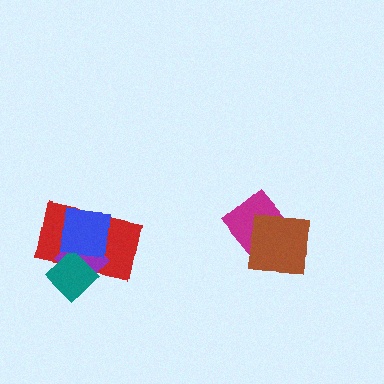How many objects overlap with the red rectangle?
3 objects overlap with the red rectangle.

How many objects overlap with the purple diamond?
3 objects overlap with the purple diamond.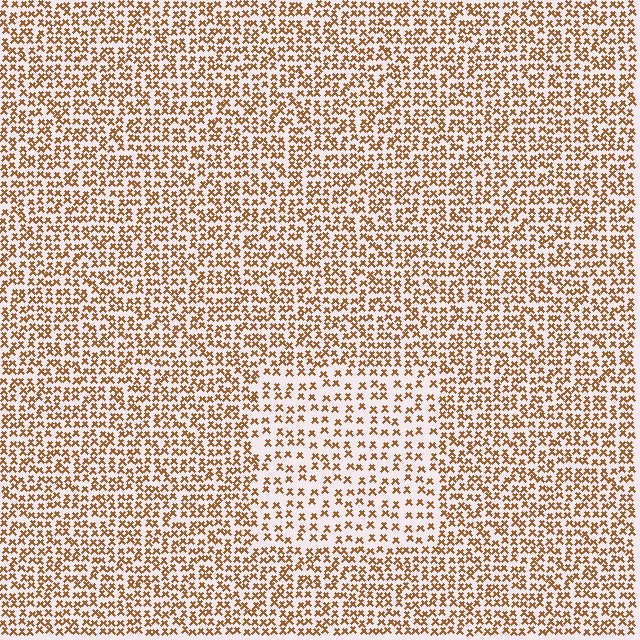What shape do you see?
I see a rectangle.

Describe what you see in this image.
The image contains small brown elements arranged at two different densities. A rectangle-shaped region is visible where the elements are less densely packed than the surrounding area.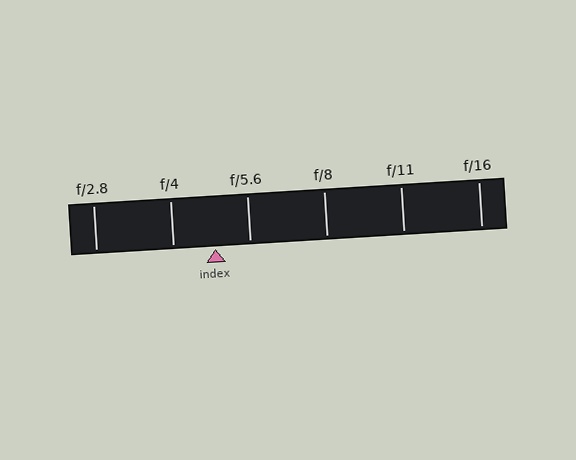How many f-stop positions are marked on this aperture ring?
There are 6 f-stop positions marked.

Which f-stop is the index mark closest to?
The index mark is closest to f/5.6.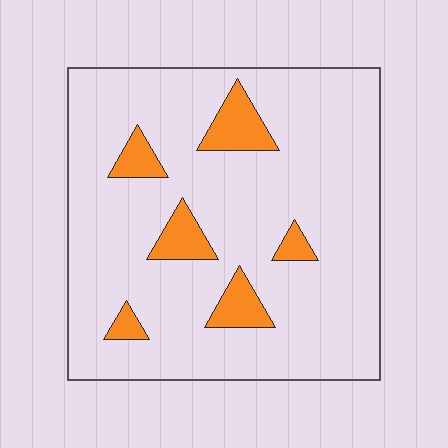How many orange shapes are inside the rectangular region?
6.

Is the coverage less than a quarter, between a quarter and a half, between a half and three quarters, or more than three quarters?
Less than a quarter.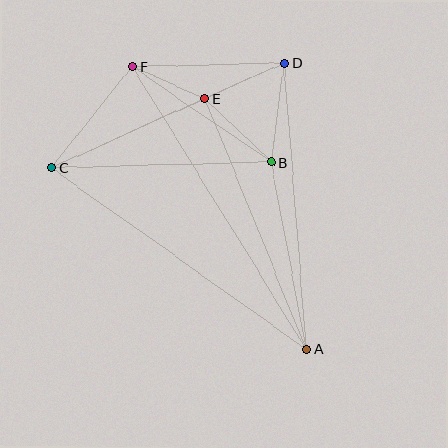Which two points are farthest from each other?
Points A and F are farthest from each other.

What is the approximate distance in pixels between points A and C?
The distance between A and C is approximately 313 pixels.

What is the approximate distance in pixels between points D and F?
The distance between D and F is approximately 152 pixels.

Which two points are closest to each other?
Points E and F are closest to each other.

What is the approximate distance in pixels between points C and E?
The distance between C and E is approximately 169 pixels.